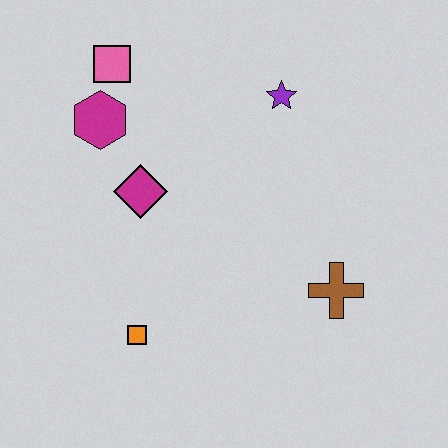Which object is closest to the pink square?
The magenta hexagon is closest to the pink square.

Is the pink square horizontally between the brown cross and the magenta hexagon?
Yes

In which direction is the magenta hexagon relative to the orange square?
The magenta hexagon is above the orange square.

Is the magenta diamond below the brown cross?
No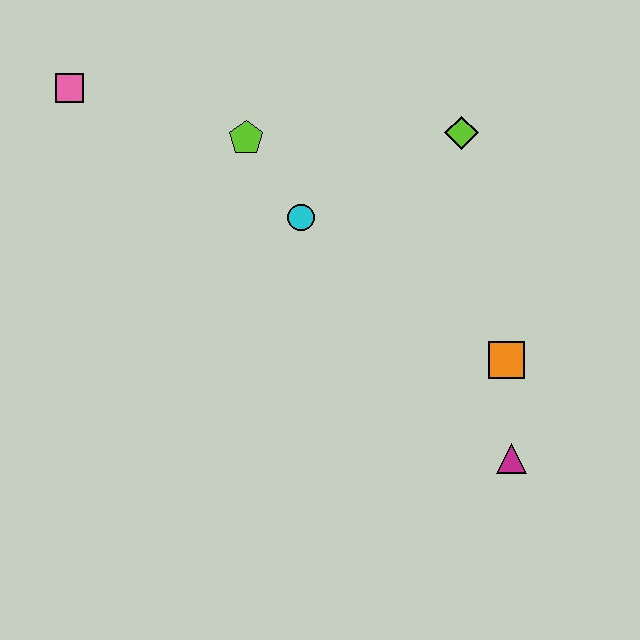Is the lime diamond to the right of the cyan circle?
Yes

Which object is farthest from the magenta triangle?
The pink square is farthest from the magenta triangle.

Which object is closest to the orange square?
The magenta triangle is closest to the orange square.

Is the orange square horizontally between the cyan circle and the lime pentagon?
No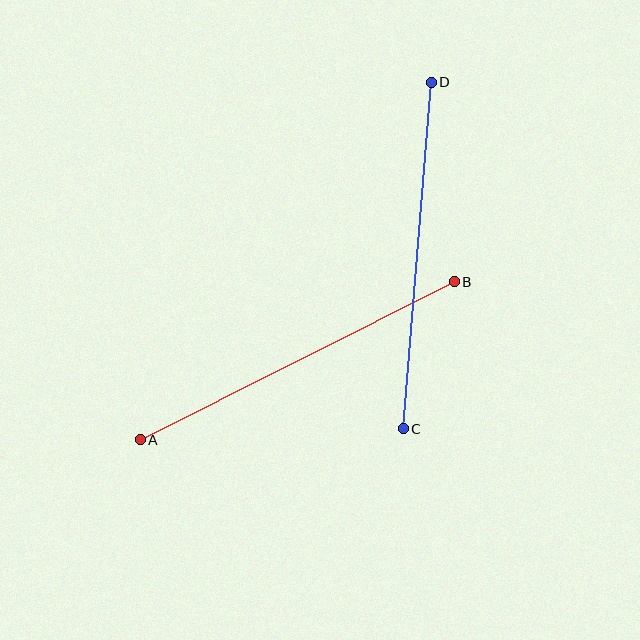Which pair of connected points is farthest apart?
Points A and B are farthest apart.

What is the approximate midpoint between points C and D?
The midpoint is at approximately (417, 256) pixels.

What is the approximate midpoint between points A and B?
The midpoint is at approximately (297, 361) pixels.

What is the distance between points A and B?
The distance is approximately 352 pixels.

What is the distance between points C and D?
The distance is approximately 348 pixels.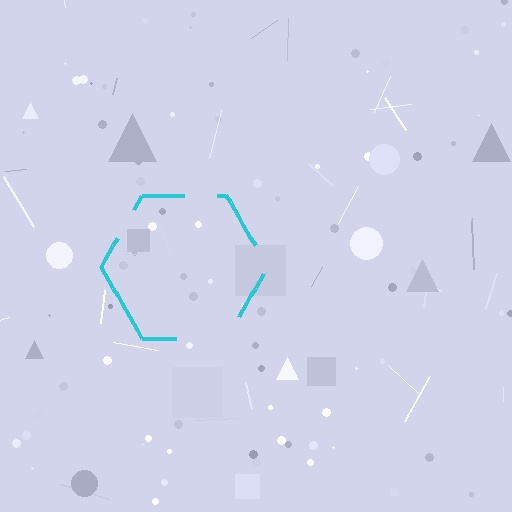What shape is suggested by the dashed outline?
The dashed outline suggests a hexagon.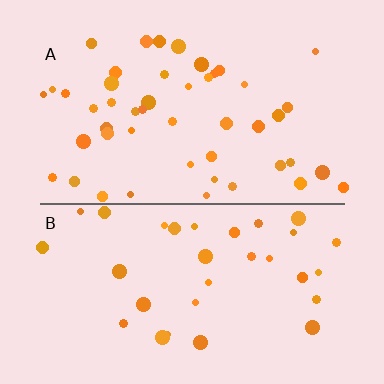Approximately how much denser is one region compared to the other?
Approximately 1.5× — region A over region B.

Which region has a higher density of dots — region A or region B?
A (the top).